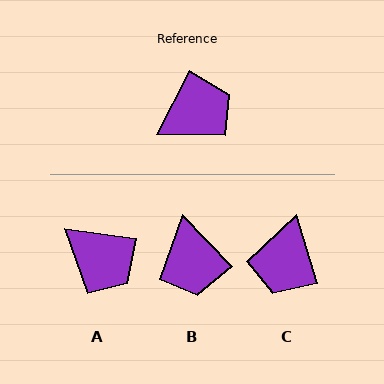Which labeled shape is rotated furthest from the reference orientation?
C, about 136 degrees away.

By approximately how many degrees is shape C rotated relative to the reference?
Approximately 136 degrees clockwise.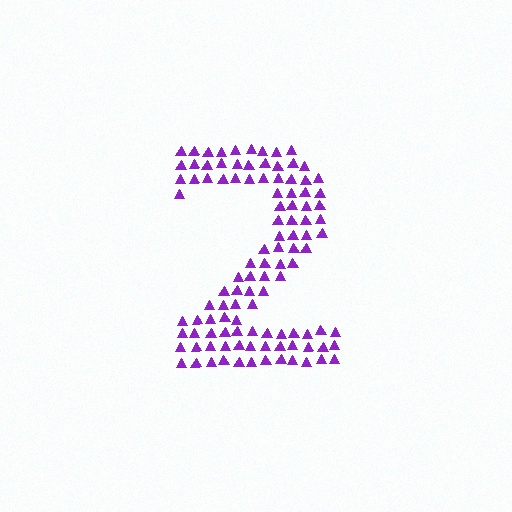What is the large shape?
The large shape is the digit 2.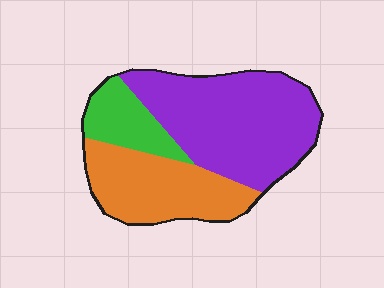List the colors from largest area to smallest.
From largest to smallest: purple, orange, green.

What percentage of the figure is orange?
Orange takes up about one third (1/3) of the figure.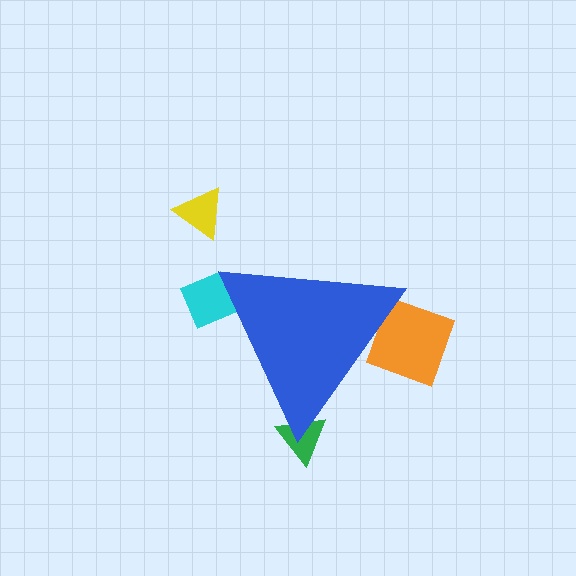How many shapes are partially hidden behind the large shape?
3 shapes are partially hidden.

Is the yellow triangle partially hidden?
No, the yellow triangle is fully visible.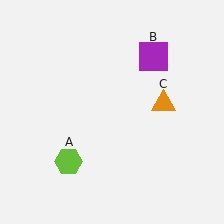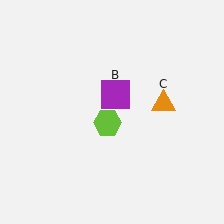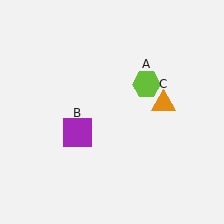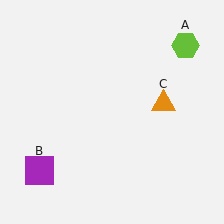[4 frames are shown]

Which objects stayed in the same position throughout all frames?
Orange triangle (object C) remained stationary.